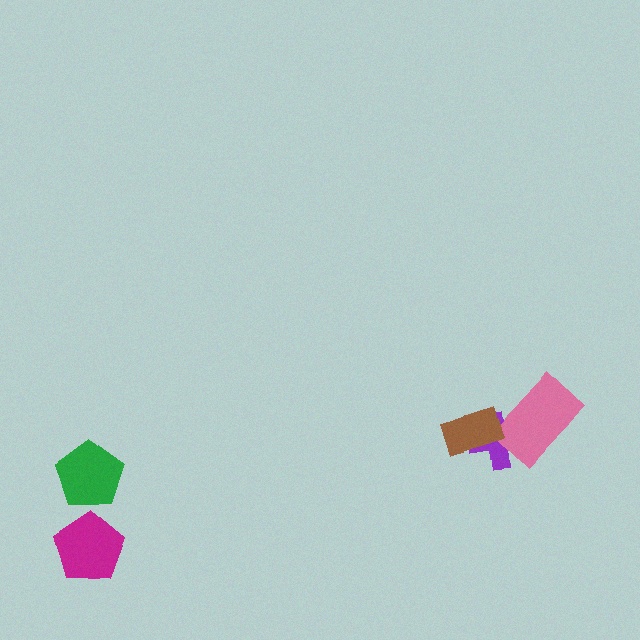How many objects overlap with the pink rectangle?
1 object overlaps with the pink rectangle.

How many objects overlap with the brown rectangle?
1 object overlaps with the brown rectangle.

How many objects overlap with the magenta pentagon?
0 objects overlap with the magenta pentagon.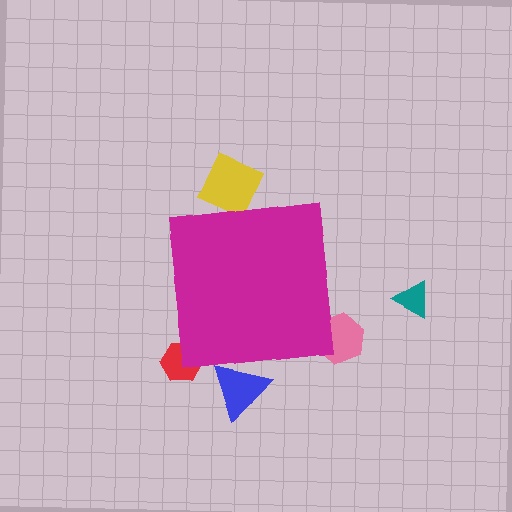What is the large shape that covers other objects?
A magenta square.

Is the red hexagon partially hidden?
Yes, the red hexagon is partially hidden behind the magenta square.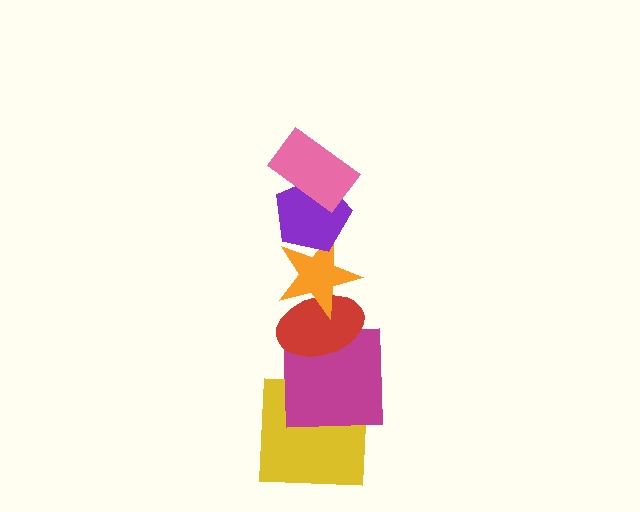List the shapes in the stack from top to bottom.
From top to bottom: the pink rectangle, the purple pentagon, the orange star, the red ellipse, the magenta square, the yellow square.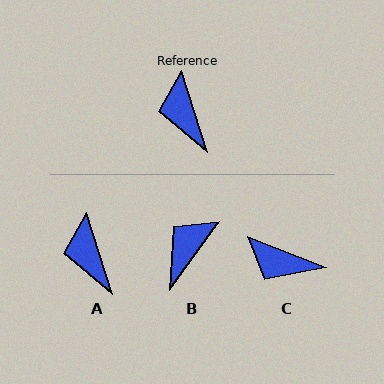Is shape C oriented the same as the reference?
No, it is off by about 51 degrees.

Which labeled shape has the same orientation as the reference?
A.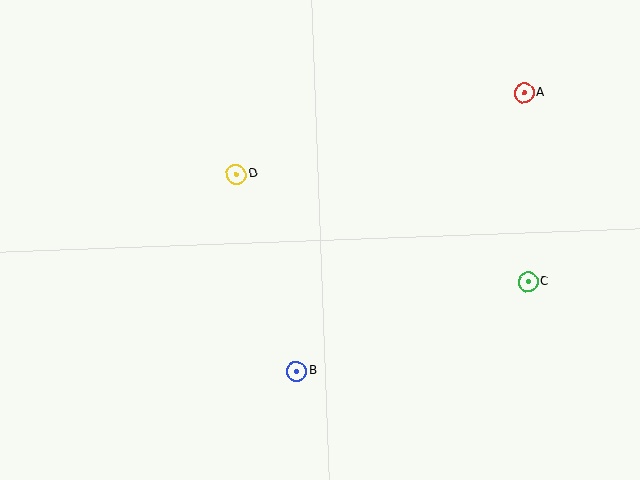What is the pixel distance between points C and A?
The distance between C and A is 189 pixels.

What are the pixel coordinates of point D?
Point D is at (237, 174).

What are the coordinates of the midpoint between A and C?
The midpoint between A and C is at (526, 187).